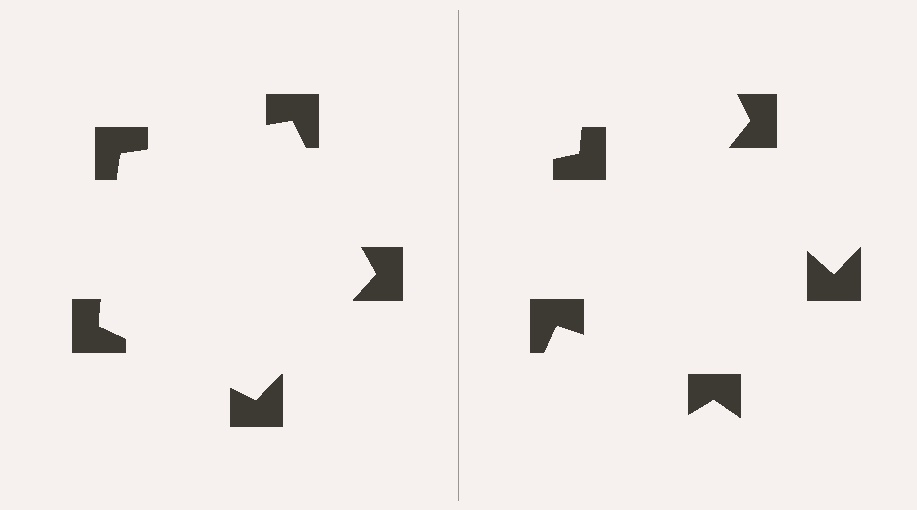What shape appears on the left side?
An illusory pentagon.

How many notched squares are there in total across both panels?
10 — 5 on each side.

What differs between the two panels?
The notched squares are positioned identically on both sides; only the wedge orientations differ. On the left they align to a pentagon; on the right they are misaligned.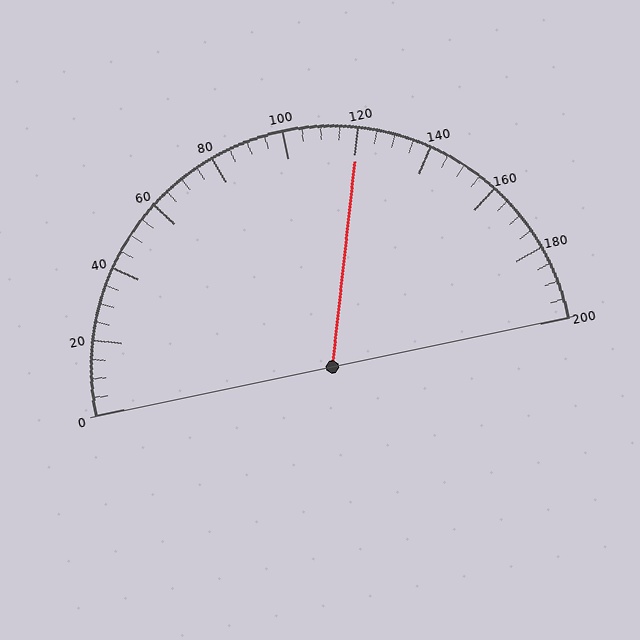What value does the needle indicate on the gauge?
The needle indicates approximately 120.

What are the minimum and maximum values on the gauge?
The gauge ranges from 0 to 200.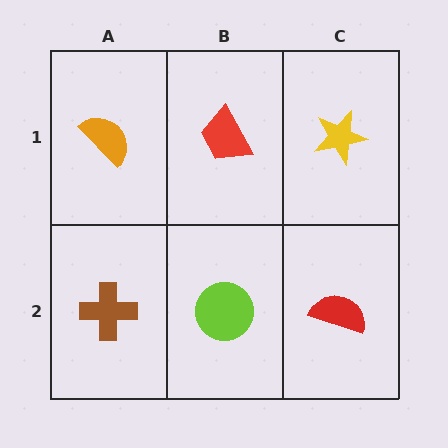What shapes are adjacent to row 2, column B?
A red trapezoid (row 1, column B), a brown cross (row 2, column A), a red semicircle (row 2, column C).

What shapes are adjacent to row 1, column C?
A red semicircle (row 2, column C), a red trapezoid (row 1, column B).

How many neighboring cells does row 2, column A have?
2.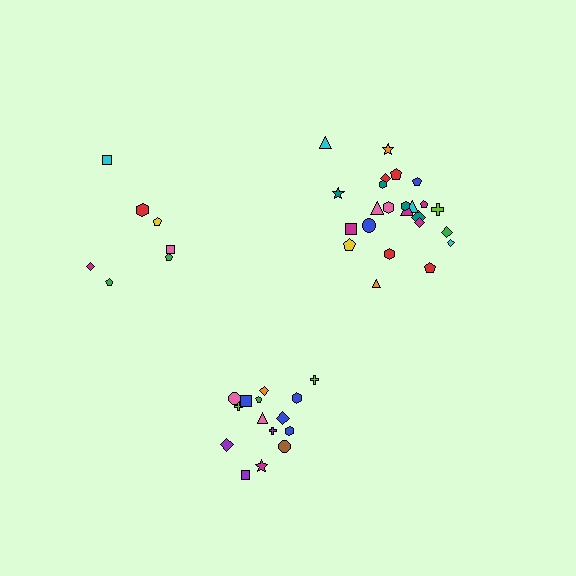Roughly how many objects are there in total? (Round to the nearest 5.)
Roughly 45 objects in total.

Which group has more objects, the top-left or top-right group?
The top-right group.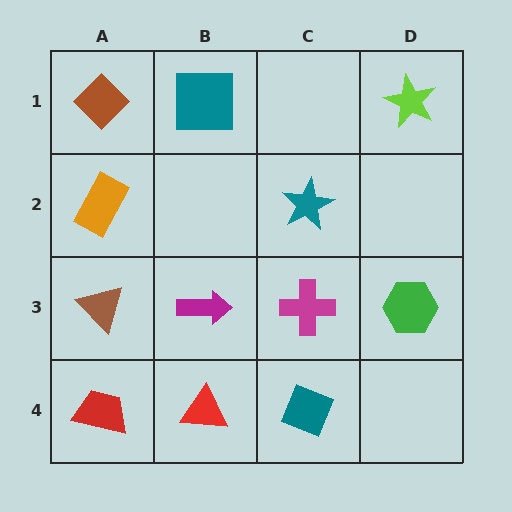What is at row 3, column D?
A green hexagon.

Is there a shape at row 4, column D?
No, that cell is empty.